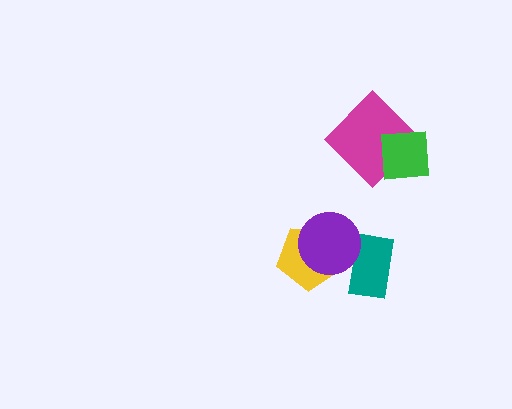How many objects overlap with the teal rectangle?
1 object overlaps with the teal rectangle.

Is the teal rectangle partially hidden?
Yes, it is partially covered by another shape.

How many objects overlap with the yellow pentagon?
1 object overlaps with the yellow pentagon.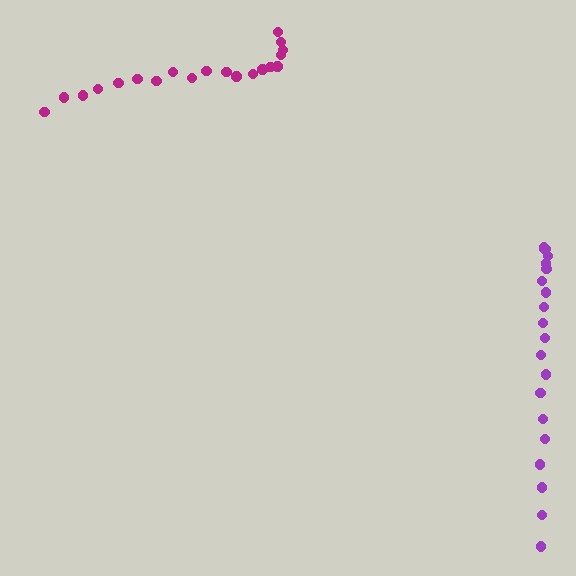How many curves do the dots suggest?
There are 2 distinct paths.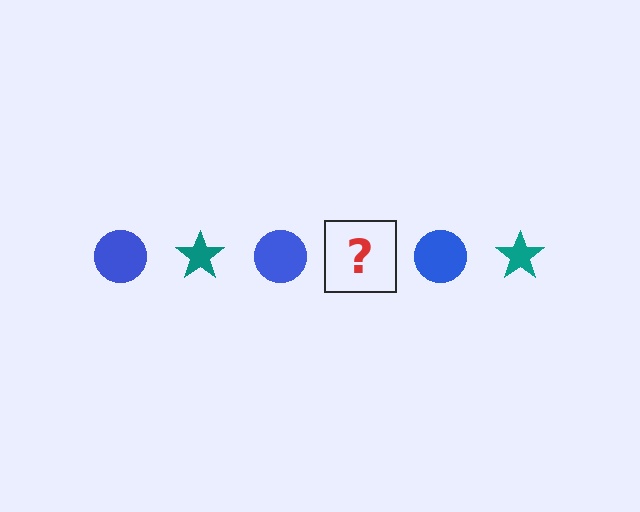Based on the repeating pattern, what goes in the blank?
The blank should be a teal star.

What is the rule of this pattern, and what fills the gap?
The rule is that the pattern alternates between blue circle and teal star. The gap should be filled with a teal star.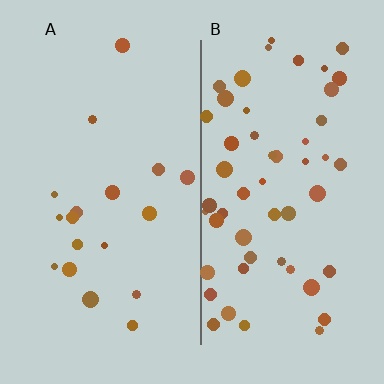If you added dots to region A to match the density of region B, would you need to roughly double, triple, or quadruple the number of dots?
Approximately triple.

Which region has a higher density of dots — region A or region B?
B (the right).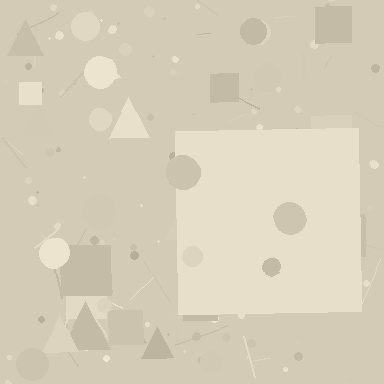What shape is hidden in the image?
A square is hidden in the image.